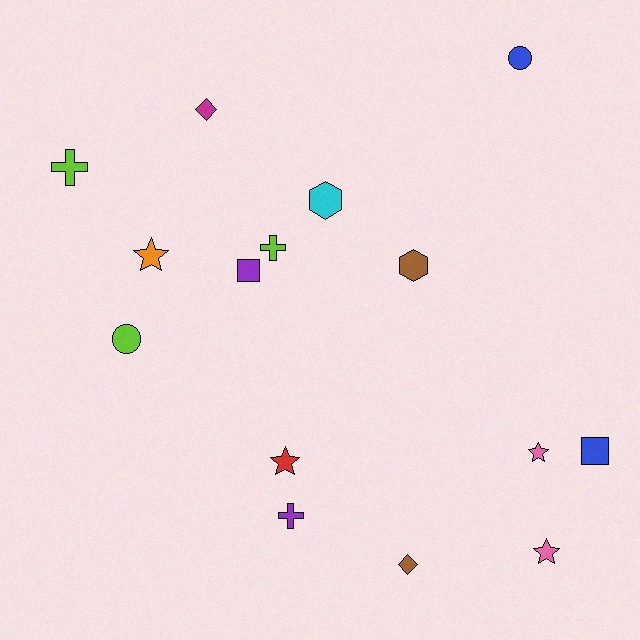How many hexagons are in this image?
There are 2 hexagons.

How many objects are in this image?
There are 15 objects.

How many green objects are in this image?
There are no green objects.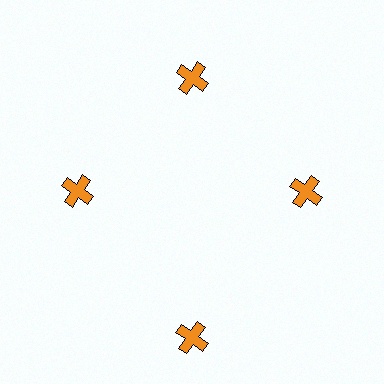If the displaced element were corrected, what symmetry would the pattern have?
It would have 4-fold rotational symmetry — the pattern would map onto itself every 90 degrees.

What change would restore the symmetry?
The symmetry would be restored by moving it inward, back onto the ring so that all 4 crosses sit at equal angles and equal distance from the center.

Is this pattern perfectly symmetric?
No. The 4 orange crosses are arranged in a ring, but one element near the 6 o'clock position is pushed outward from the center, breaking the 4-fold rotational symmetry.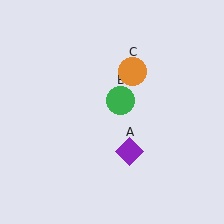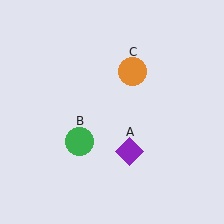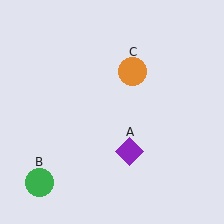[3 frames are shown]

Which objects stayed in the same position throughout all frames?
Purple diamond (object A) and orange circle (object C) remained stationary.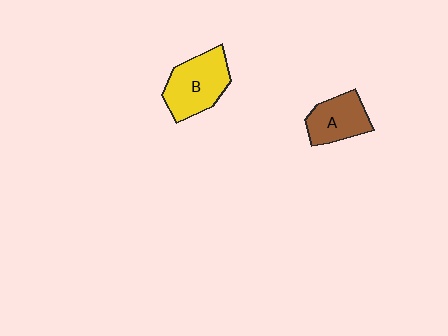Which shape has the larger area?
Shape B (yellow).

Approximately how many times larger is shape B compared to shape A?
Approximately 1.3 times.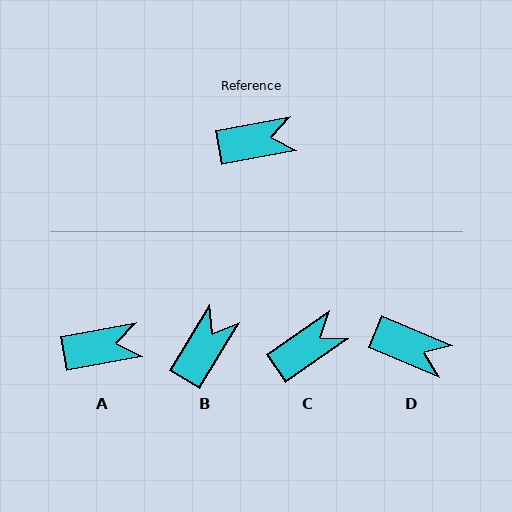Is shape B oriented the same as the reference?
No, it is off by about 48 degrees.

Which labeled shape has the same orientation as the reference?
A.